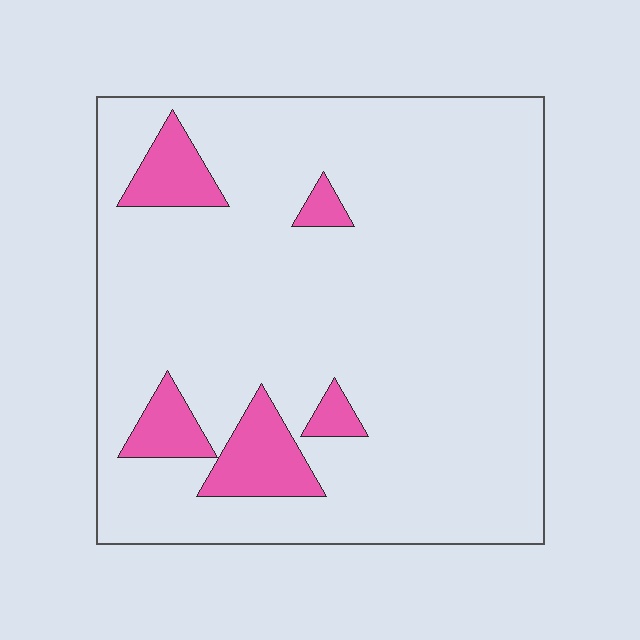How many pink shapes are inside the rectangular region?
5.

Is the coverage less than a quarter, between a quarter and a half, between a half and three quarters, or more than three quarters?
Less than a quarter.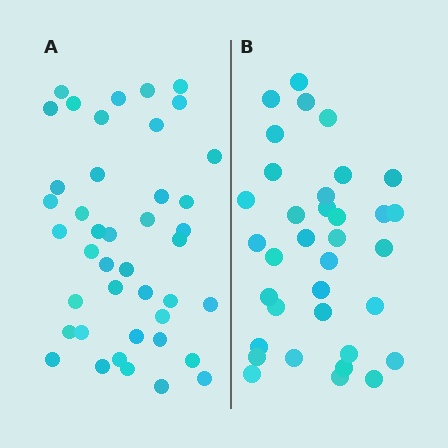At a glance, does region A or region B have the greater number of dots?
Region A (the left region) has more dots.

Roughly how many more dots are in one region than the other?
Region A has roughly 8 or so more dots than region B.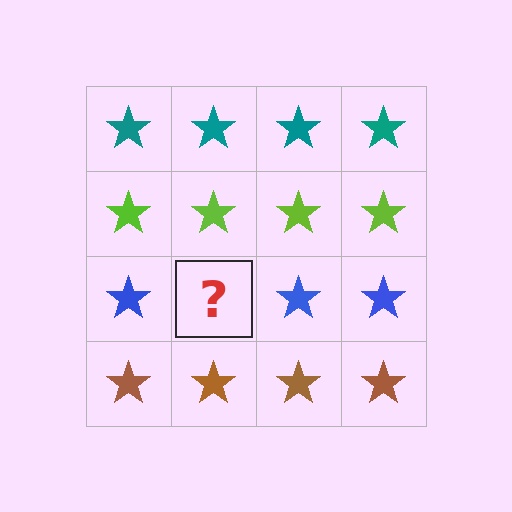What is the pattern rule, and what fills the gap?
The rule is that each row has a consistent color. The gap should be filled with a blue star.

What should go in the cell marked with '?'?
The missing cell should contain a blue star.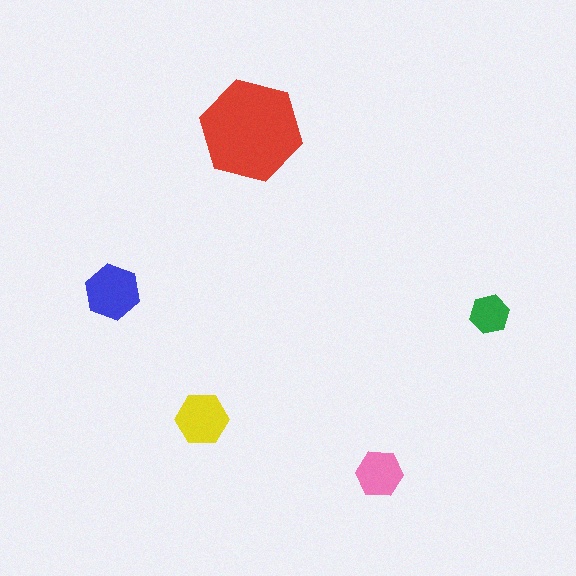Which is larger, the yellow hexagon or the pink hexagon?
The yellow one.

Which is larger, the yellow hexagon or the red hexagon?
The red one.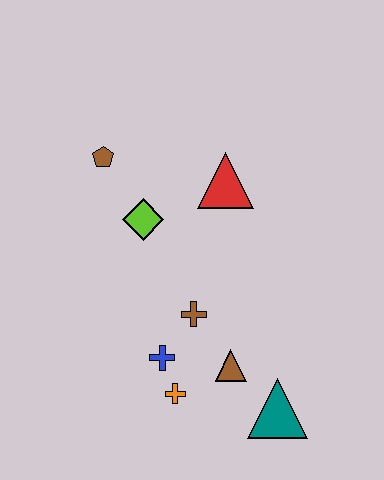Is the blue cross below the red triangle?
Yes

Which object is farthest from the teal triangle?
The brown pentagon is farthest from the teal triangle.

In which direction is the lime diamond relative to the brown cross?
The lime diamond is above the brown cross.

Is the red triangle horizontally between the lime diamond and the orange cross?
No